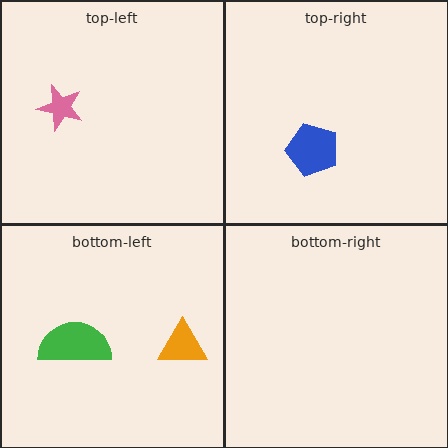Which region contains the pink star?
The top-left region.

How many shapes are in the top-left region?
1.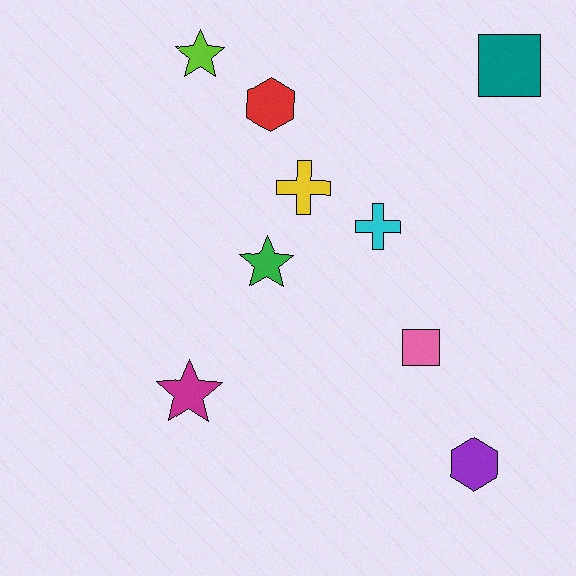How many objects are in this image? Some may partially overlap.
There are 9 objects.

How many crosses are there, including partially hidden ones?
There are 2 crosses.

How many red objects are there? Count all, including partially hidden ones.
There is 1 red object.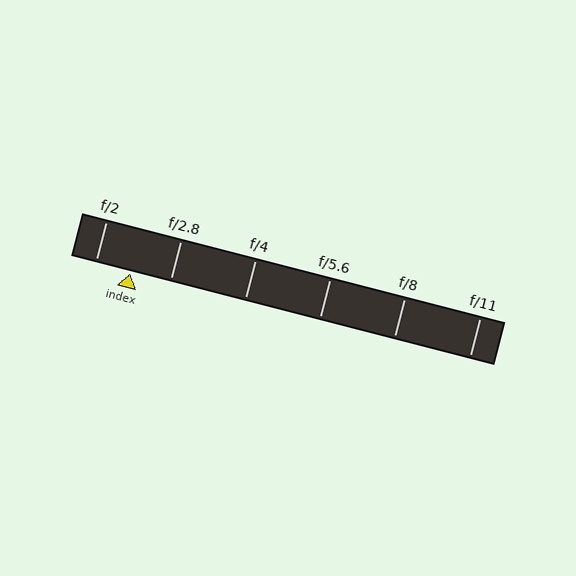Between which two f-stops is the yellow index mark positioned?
The index mark is between f/2 and f/2.8.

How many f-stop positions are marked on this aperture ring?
There are 6 f-stop positions marked.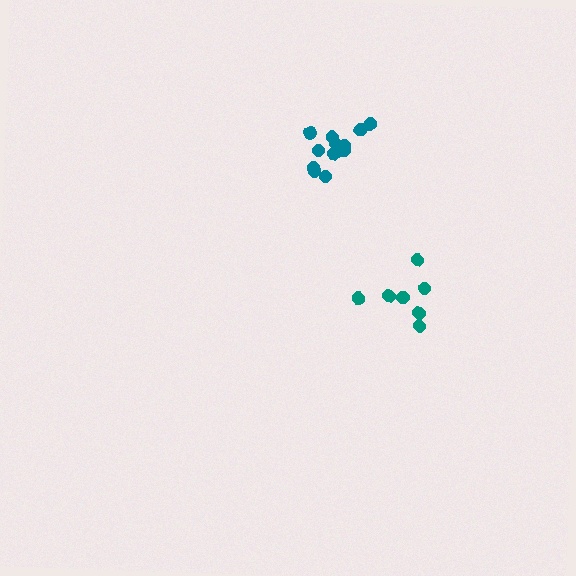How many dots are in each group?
Group 1: 12 dots, Group 2: 7 dots (19 total).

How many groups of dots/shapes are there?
There are 2 groups.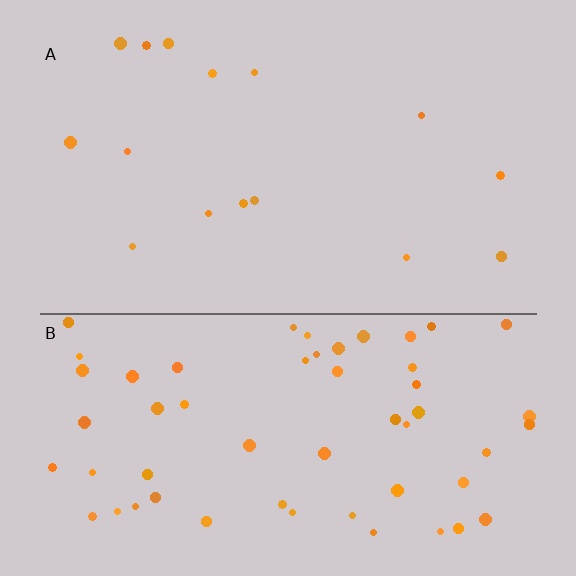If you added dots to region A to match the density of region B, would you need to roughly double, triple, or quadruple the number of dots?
Approximately quadruple.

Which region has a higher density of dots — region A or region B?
B (the bottom).